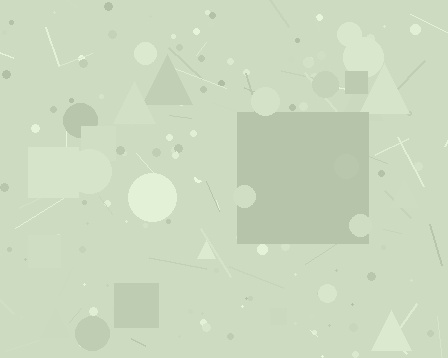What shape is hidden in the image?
A square is hidden in the image.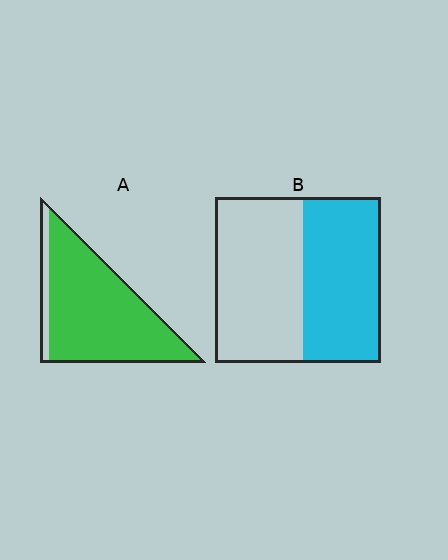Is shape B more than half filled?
Roughly half.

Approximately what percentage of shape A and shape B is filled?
A is approximately 90% and B is approximately 45%.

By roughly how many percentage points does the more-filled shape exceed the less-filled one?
By roughly 40 percentage points (A over B).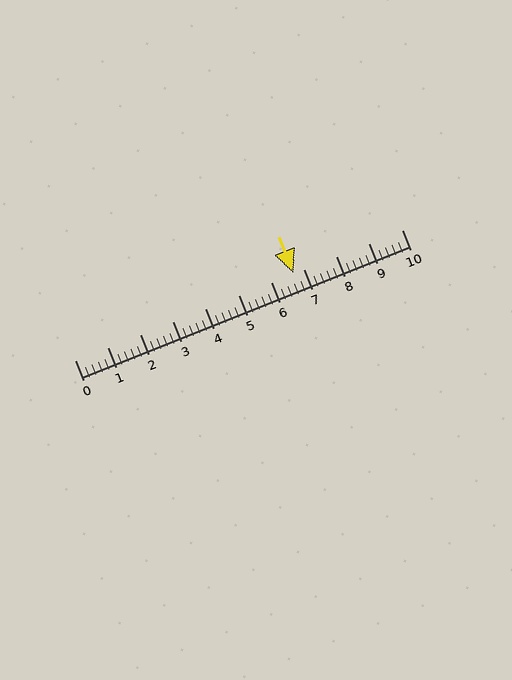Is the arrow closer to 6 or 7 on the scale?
The arrow is closer to 7.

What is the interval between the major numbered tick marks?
The major tick marks are spaced 1 units apart.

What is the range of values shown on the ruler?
The ruler shows values from 0 to 10.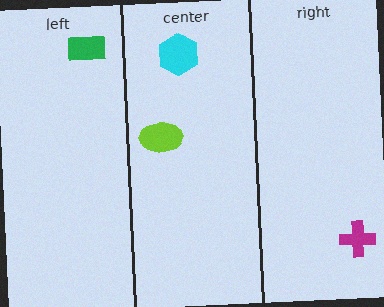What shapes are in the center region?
The lime ellipse, the cyan hexagon.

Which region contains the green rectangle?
The left region.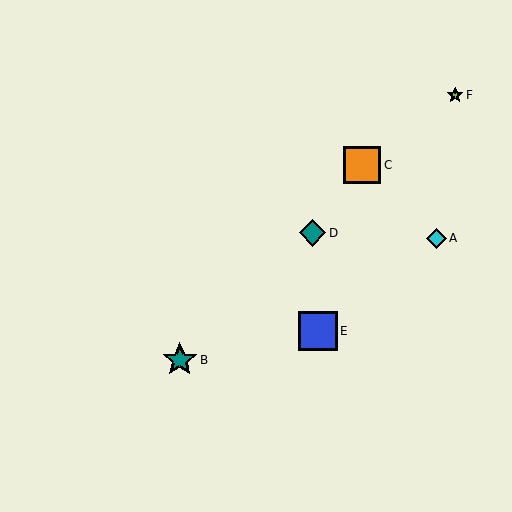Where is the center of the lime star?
The center of the lime star is at (455, 95).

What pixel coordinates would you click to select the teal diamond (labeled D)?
Click at (313, 233) to select the teal diamond D.